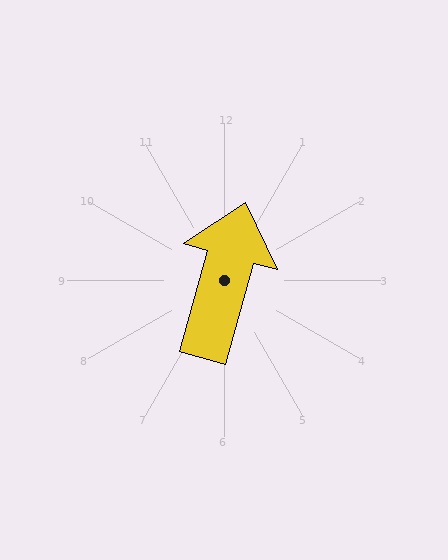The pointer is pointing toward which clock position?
Roughly 1 o'clock.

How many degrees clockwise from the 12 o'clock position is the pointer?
Approximately 16 degrees.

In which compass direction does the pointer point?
North.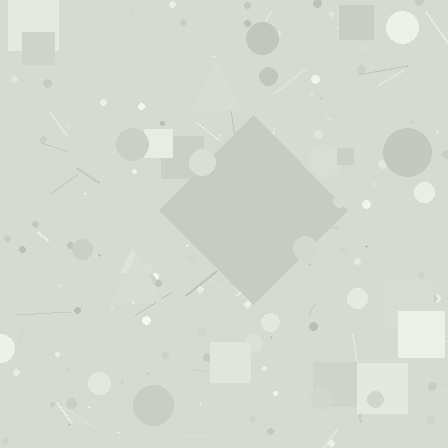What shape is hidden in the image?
A diamond is hidden in the image.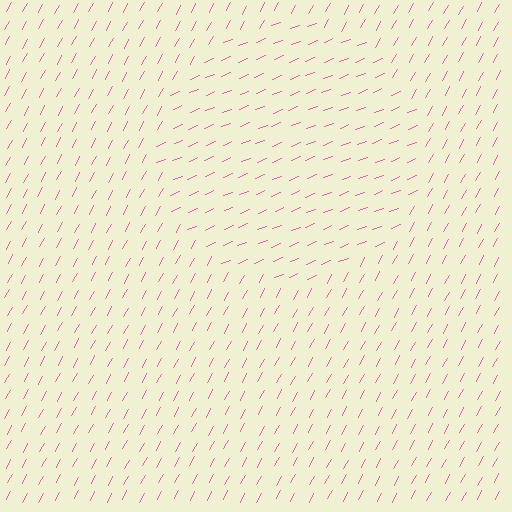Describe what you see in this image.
The image is filled with small pink line segments. A circle region in the image has lines oriented differently from the surrounding lines, creating a visible texture boundary.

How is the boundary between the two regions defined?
The boundary is defined purely by a change in line orientation (approximately 39 degrees difference). All lines are the same color and thickness.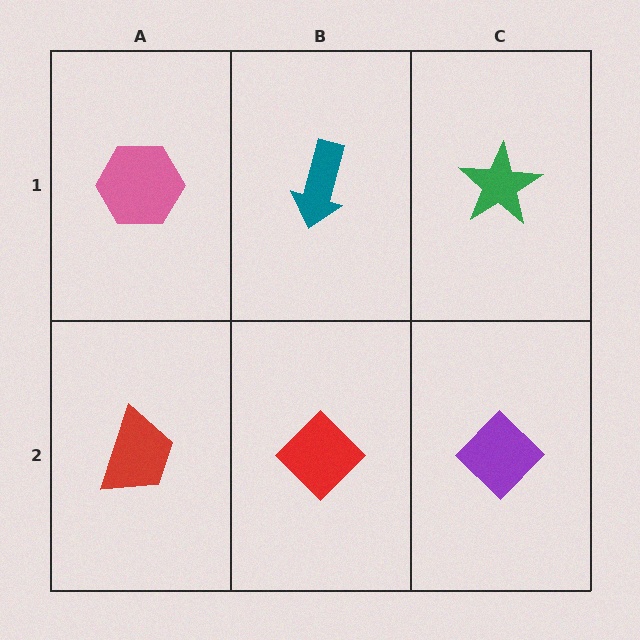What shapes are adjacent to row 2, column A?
A pink hexagon (row 1, column A), a red diamond (row 2, column B).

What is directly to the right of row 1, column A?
A teal arrow.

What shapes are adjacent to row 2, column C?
A green star (row 1, column C), a red diamond (row 2, column B).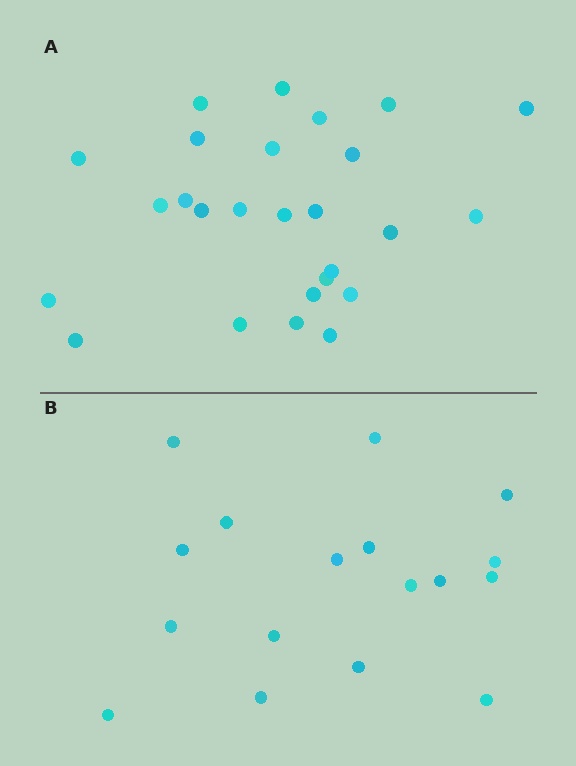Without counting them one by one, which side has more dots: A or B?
Region A (the top region) has more dots.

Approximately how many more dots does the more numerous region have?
Region A has roughly 8 or so more dots than region B.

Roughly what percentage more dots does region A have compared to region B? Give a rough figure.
About 55% more.